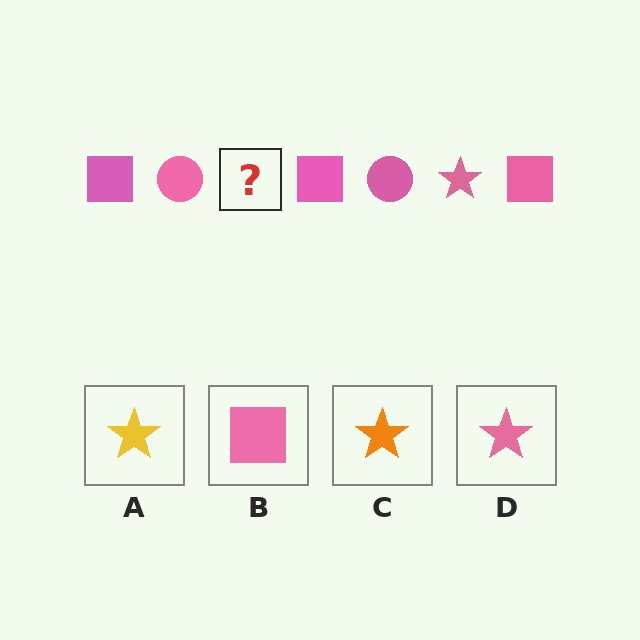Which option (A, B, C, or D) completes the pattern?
D.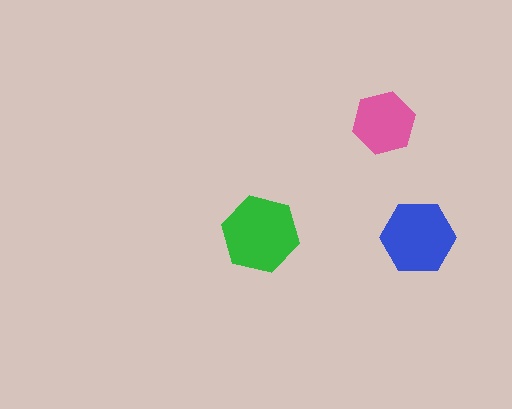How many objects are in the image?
There are 3 objects in the image.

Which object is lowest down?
The blue hexagon is bottommost.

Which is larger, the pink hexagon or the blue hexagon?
The blue one.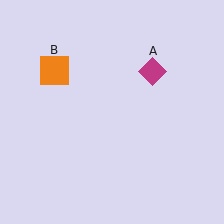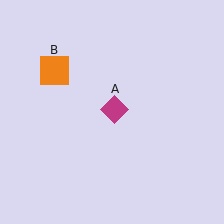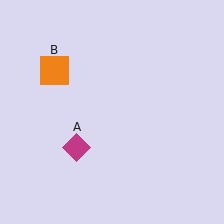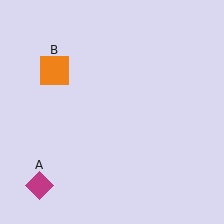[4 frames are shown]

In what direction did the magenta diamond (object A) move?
The magenta diamond (object A) moved down and to the left.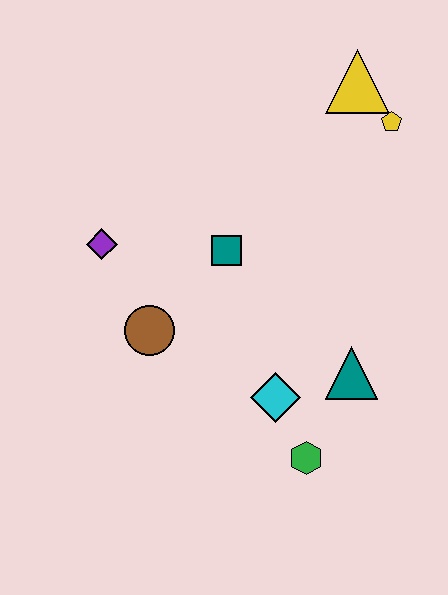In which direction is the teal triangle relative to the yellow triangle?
The teal triangle is below the yellow triangle.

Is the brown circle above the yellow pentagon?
No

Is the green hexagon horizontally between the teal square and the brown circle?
No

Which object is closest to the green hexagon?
The cyan diamond is closest to the green hexagon.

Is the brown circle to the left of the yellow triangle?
Yes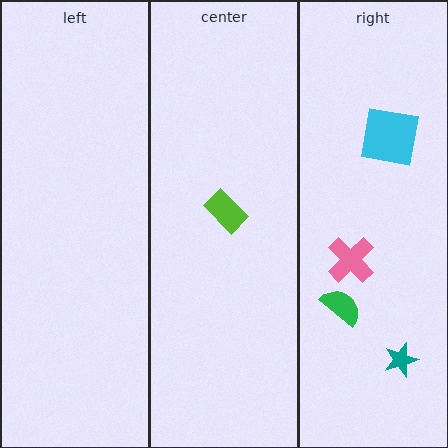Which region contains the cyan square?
The right region.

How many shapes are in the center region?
1.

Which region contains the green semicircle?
The right region.